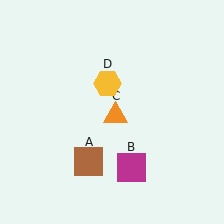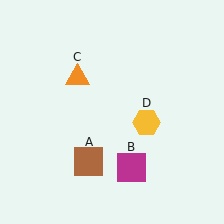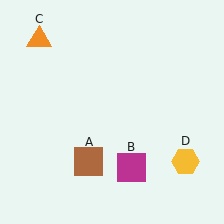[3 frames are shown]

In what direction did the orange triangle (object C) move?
The orange triangle (object C) moved up and to the left.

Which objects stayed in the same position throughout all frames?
Brown square (object A) and magenta square (object B) remained stationary.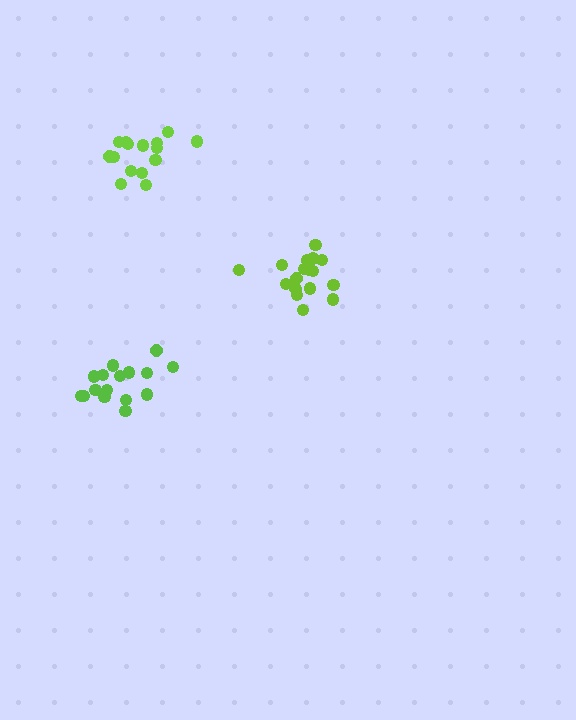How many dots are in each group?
Group 1: 15 dots, Group 2: 18 dots, Group 3: 16 dots (49 total).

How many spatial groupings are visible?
There are 3 spatial groupings.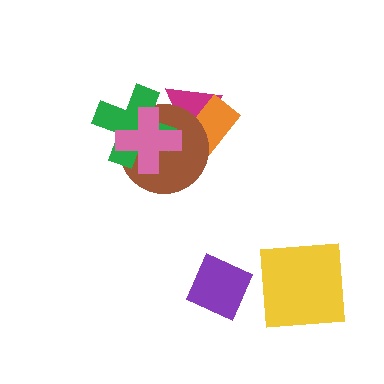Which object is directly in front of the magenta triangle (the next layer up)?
The orange rectangle is directly in front of the magenta triangle.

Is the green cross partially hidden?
Yes, it is partially covered by another shape.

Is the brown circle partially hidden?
Yes, it is partially covered by another shape.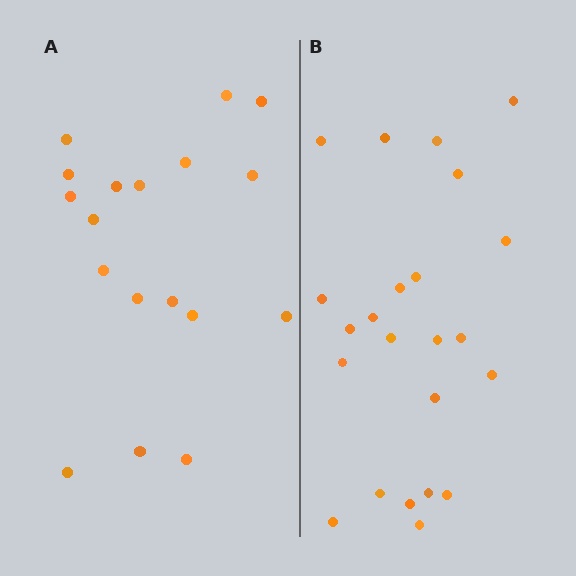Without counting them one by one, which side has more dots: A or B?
Region B (the right region) has more dots.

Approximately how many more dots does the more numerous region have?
Region B has about 5 more dots than region A.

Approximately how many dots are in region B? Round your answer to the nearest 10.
About 20 dots. (The exact count is 23, which rounds to 20.)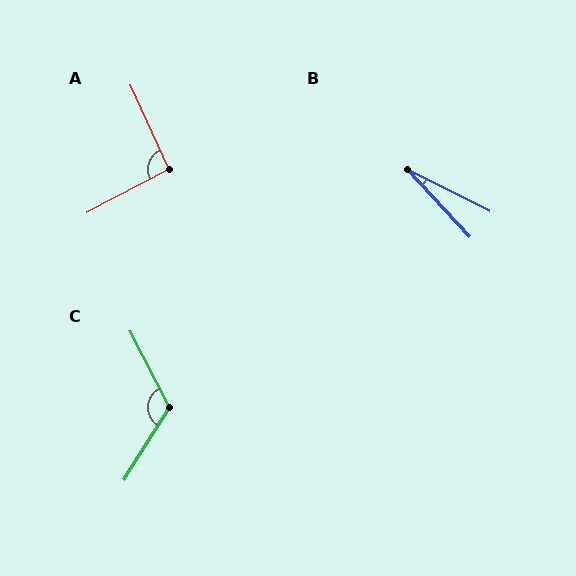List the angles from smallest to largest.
B (21°), A (93°), C (121°).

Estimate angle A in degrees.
Approximately 93 degrees.